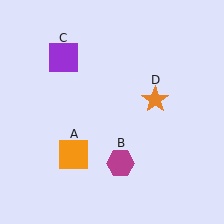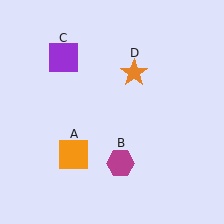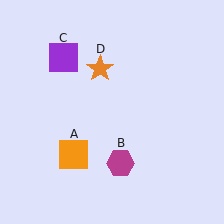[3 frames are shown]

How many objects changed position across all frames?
1 object changed position: orange star (object D).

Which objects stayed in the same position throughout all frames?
Orange square (object A) and magenta hexagon (object B) and purple square (object C) remained stationary.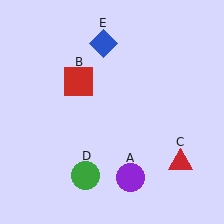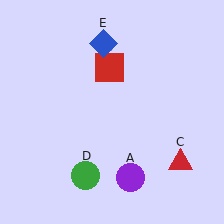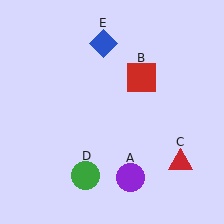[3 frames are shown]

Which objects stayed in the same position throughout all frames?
Purple circle (object A) and red triangle (object C) and green circle (object D) and blue diamond (object E) remained stationary.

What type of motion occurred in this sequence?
The red square (object B) rotated clockwise around the center of the scene.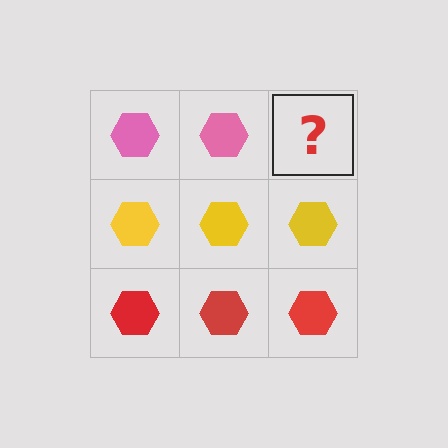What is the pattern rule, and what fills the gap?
The rule is that each row has a consistent color. The gap should be filled with a pink hexagon.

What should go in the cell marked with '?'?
The missing cell should contain a pink hexagon.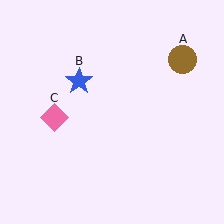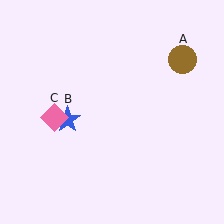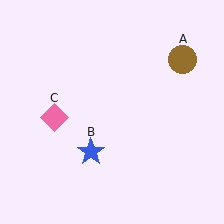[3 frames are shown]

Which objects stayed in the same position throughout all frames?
Brown circle (object A) and pink diamond (object C) remained stationary.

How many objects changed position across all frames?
1 object changed position: blue star (object B).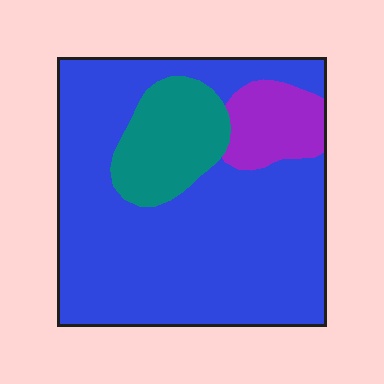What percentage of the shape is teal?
Teal covers about 15% of the shape.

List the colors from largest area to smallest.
From largest to smallest: blue, teal, purple.